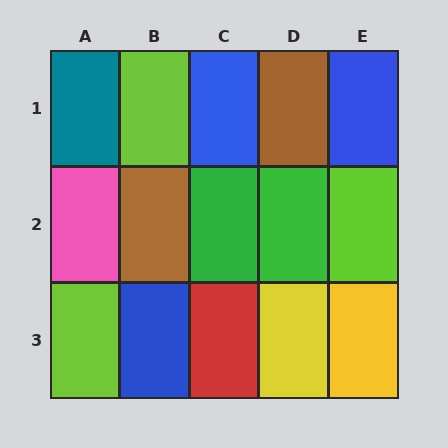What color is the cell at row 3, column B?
Blue.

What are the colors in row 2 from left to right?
Pink, brown, green, green, lime.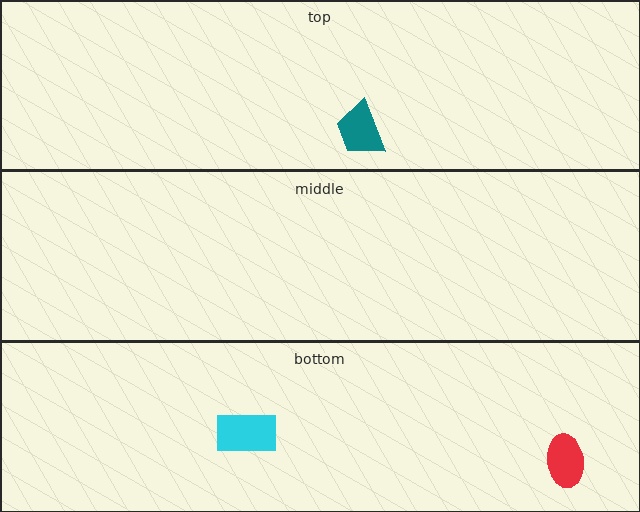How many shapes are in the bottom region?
2.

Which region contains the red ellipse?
The bottom region.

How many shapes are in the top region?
1.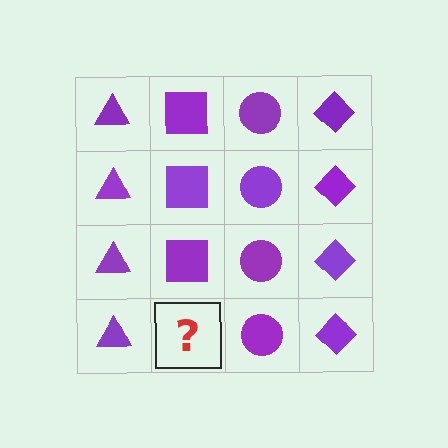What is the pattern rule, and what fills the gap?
The rule is that each column has a consistent shape. The gap should be filled with a purple square.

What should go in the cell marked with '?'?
The missing cell should contain a purple square.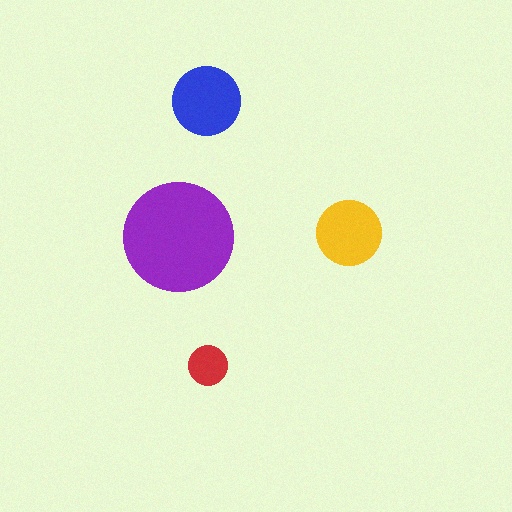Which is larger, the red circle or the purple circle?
The purple one.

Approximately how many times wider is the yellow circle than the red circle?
About 1.5 times wider.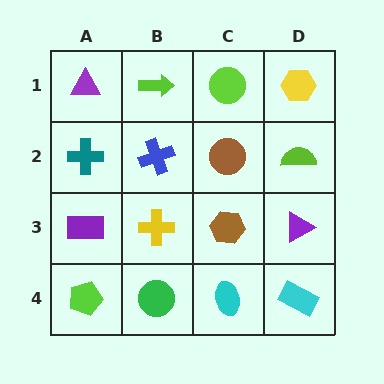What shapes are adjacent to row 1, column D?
A lime semicircle (row 2, column D), a lime circle (row 1, column C).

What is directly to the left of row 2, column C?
A blue cross.